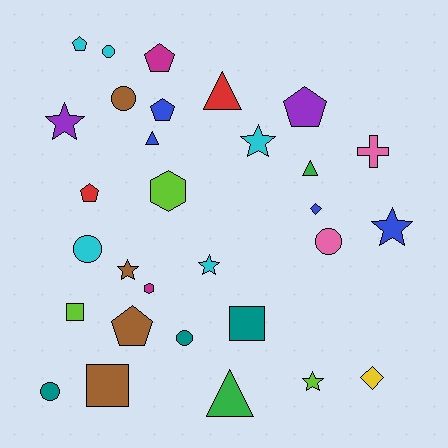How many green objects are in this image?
There are 2 green objects.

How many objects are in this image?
There are 30 objects.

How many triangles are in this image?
There are 4 triangles.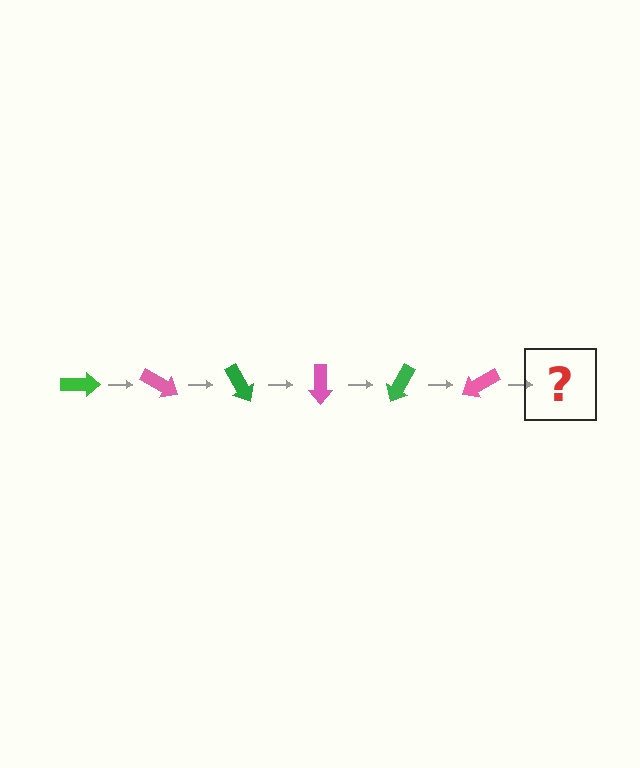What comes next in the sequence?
The next element should be a green arrow, rotated 180 degrees from the start.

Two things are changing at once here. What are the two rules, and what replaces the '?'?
The two rules are that it rotates 30 degrees each step and the color cycles through green and pink. The '?' should be a green arrow, rotated 180 degrees from the start.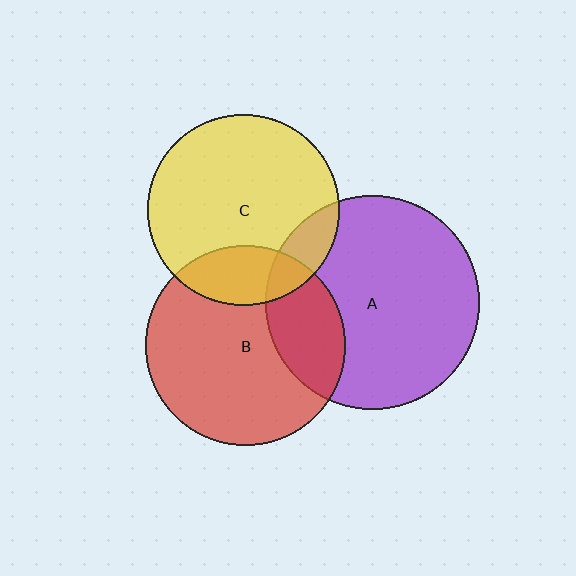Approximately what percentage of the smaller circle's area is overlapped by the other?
Approximately 25%.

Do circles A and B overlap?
Yes.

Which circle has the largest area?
Circle A (purple).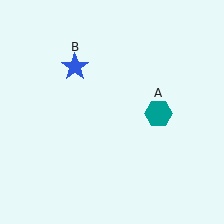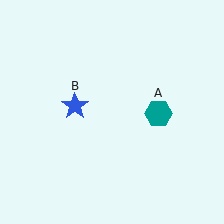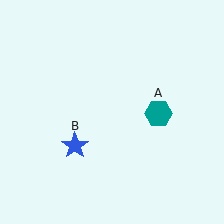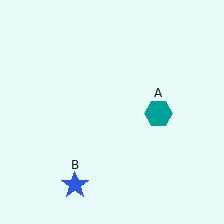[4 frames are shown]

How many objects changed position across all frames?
1 object changed position: blue star (object B).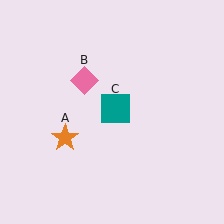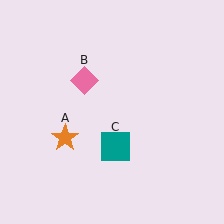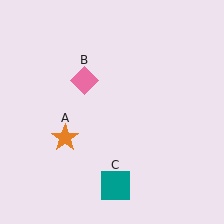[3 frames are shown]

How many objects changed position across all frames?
1 object changed position: teal square (object C).